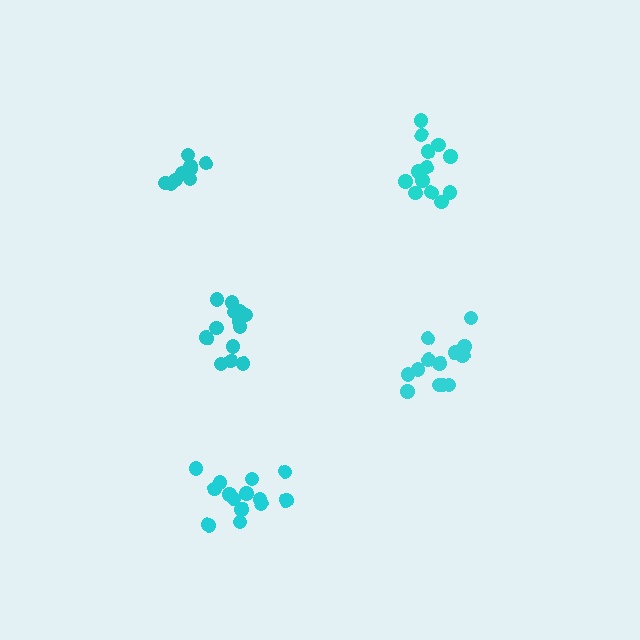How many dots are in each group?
Group 1: 13 dots, Group 2: 13 dots, Group 3: 10 dots, Group 4: 14 dots, Group 5: 14 dots (64 total).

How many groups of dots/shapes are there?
There are 5 groups.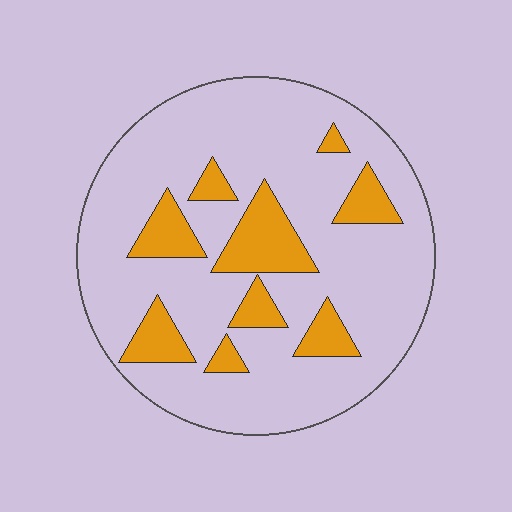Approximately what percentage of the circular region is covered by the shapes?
Approximately 20%.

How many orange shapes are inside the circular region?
9.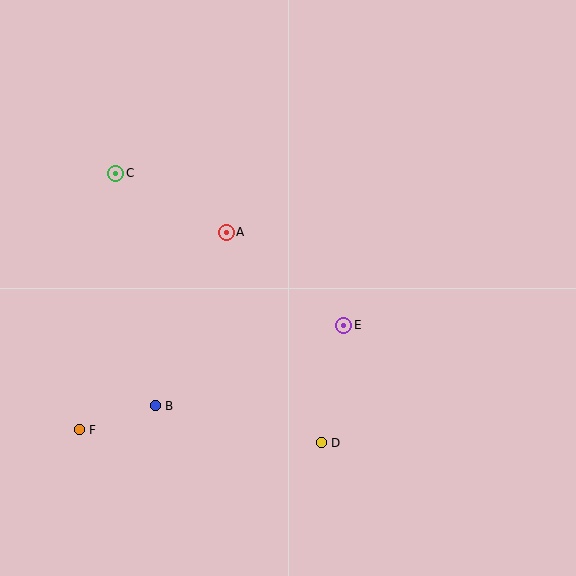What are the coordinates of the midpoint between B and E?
The midpoint between B and E is at (249, 365).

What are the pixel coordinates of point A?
Point A is at (226, 232).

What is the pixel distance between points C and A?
The distance between C and A is 125 pixels.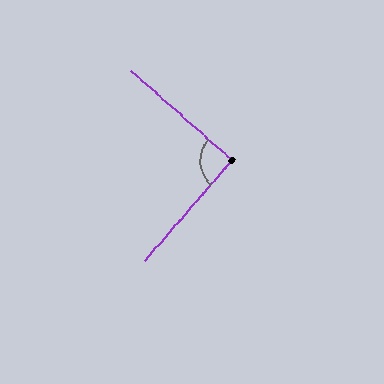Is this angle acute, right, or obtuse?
It is approximately a right angle.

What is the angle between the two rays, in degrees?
Approximately 90 degrees.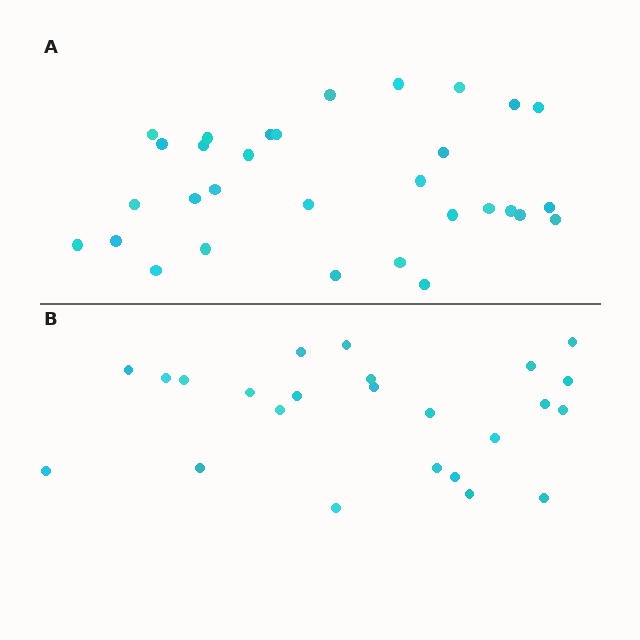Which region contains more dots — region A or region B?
Region A (the top region) has more dots.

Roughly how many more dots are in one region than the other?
Region A has roughly 8 or so more dots than region B.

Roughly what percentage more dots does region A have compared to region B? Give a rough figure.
About 30% more.